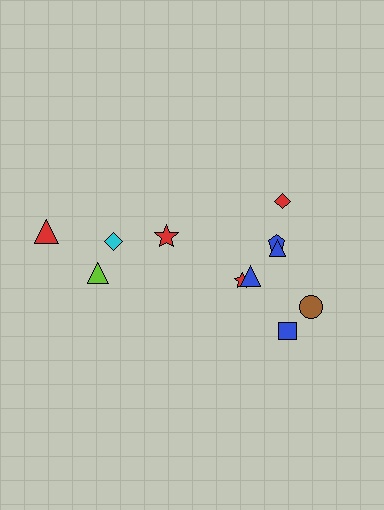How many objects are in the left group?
There are 4 objects.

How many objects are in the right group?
There are 7 objects.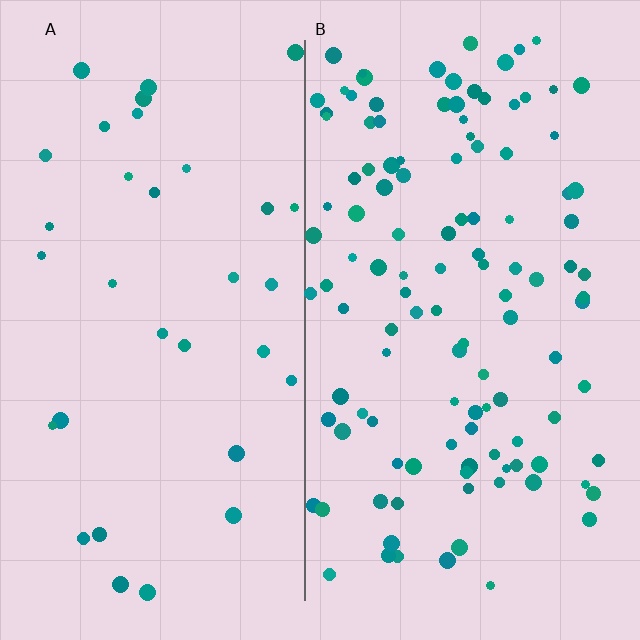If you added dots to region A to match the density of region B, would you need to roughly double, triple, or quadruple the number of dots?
Approximately quadruple.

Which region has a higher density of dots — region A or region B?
B (the right).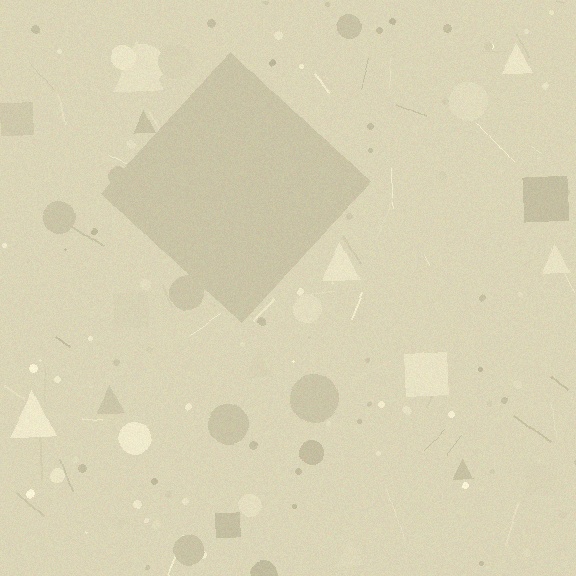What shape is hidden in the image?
A diamond is hidden in the image.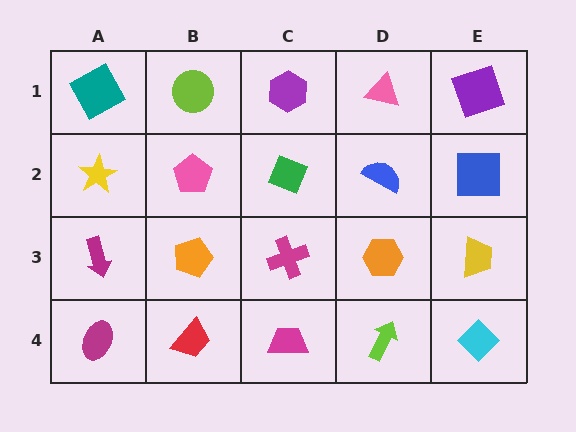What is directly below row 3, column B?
A red trapezoid.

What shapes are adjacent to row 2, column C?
A purple hexagon (row 1, column C), a magenta cross (row 3, column C), a pink pentagon (row 2, column B), a blue semicircle (row 2, column D).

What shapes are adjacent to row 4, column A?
A magenta arrow (row 3, column A), a red trapezoid (row 4, column B).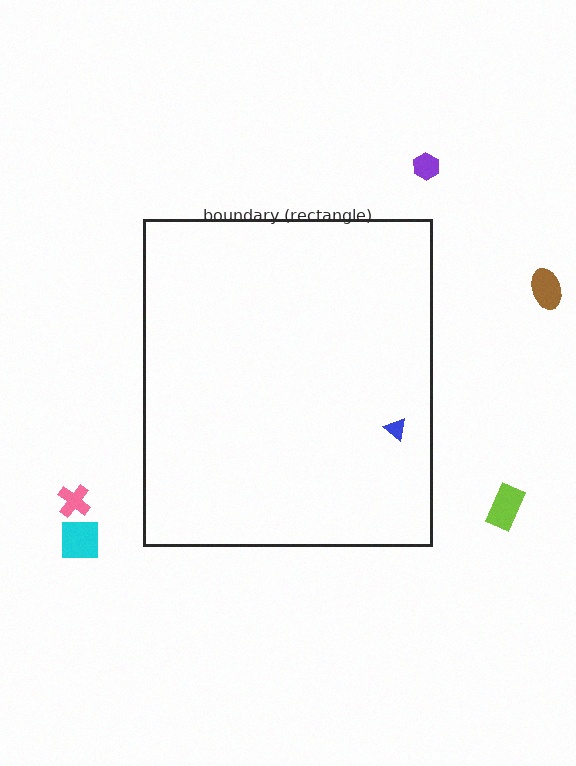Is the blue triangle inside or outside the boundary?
Inside.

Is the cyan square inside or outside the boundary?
Outside.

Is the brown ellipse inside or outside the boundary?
Outside.